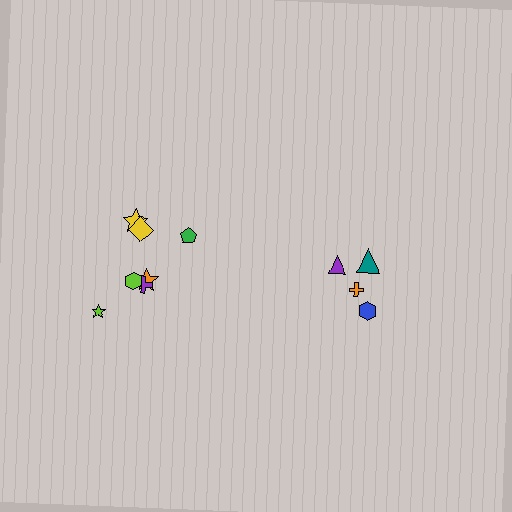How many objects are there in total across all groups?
There are 11 objects.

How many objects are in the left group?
There are 7 objects.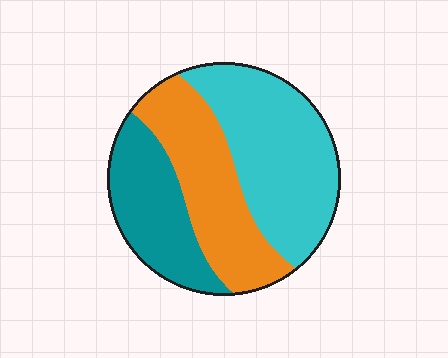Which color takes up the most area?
Cyan, at roughly 40%.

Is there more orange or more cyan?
Cyan.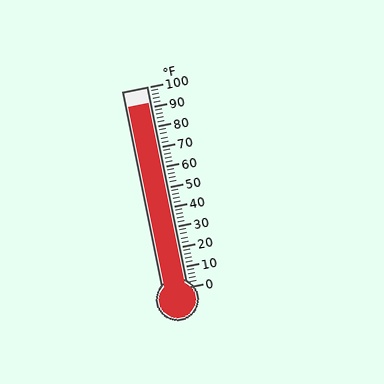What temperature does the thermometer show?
The thermometer shows approximately 92°F.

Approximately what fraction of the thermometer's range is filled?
The thermometer is filled to approximately 90% of its range.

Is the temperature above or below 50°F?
The temperature is above 50°F.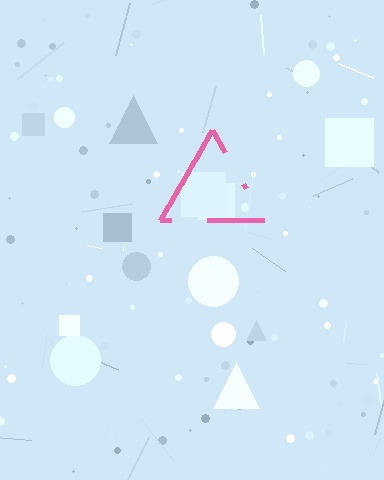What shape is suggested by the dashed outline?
The dashed outline suggests a triangle.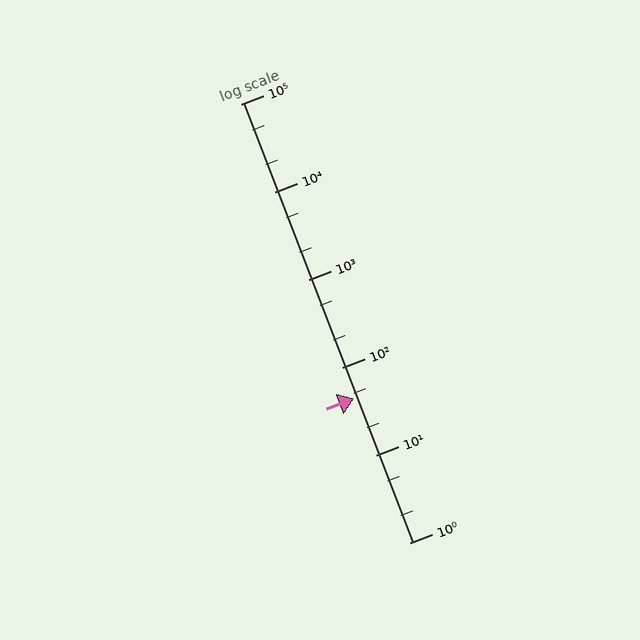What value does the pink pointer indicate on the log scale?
The pointer indicates approximately 44.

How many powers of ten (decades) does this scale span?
The scale spans 5 decades, from 1 to 100000.